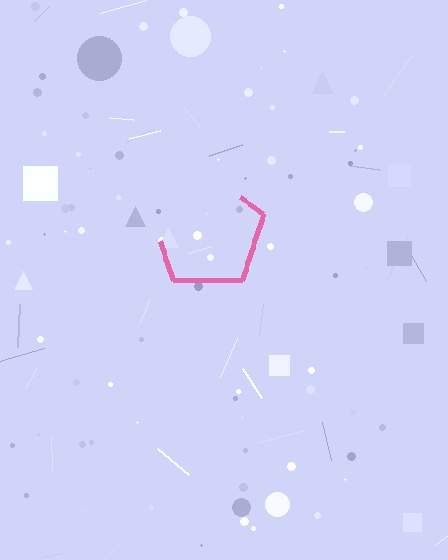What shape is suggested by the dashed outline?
The dashed outline suggests a pentagon.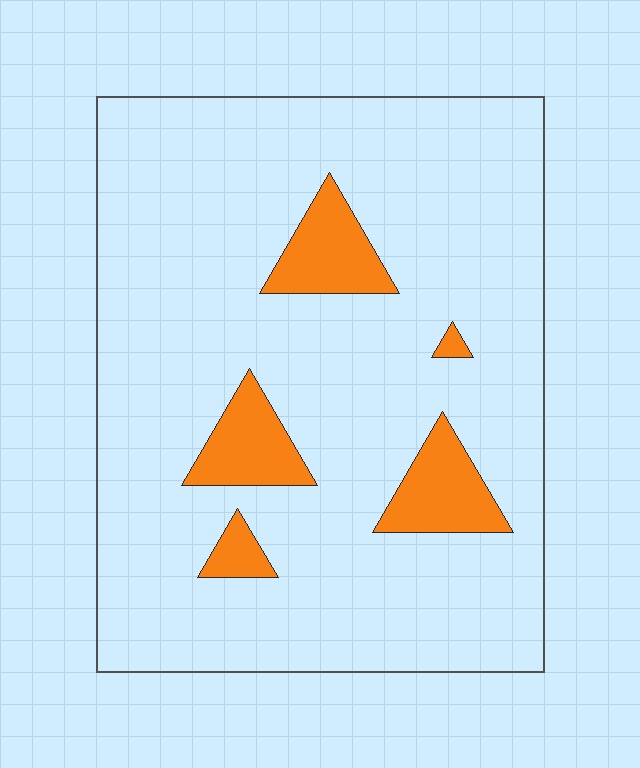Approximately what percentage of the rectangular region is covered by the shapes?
Approximately 10%.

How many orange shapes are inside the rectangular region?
5.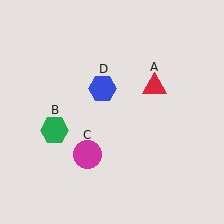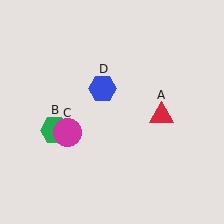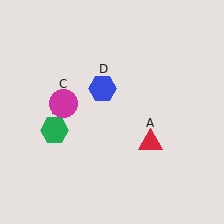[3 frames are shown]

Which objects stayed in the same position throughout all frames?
Green hexagon (object B) and blue hexagon (object D) remained stationary.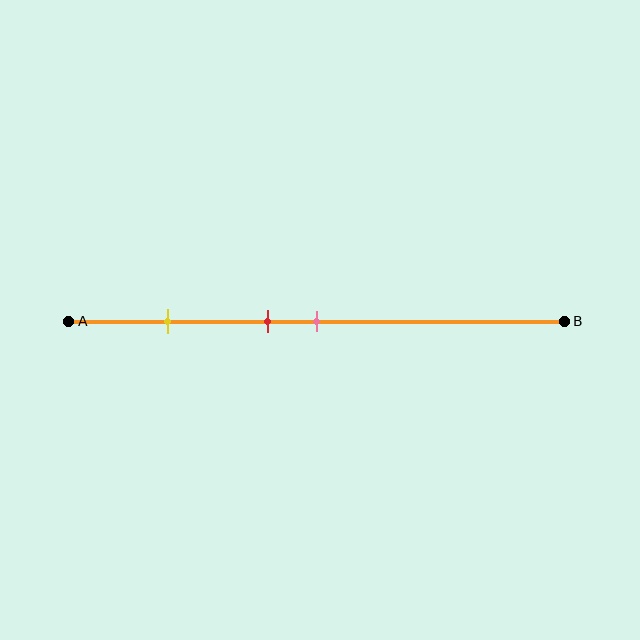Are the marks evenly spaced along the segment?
No, the marks are not evenly spaced.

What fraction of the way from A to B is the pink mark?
The pink mark is approximately 50% (0.5) of the way from A to B.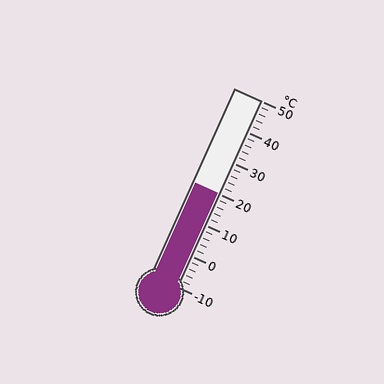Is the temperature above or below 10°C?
The temperature is above 10°C.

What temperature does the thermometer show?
The thermometer shows approximately 20°C.